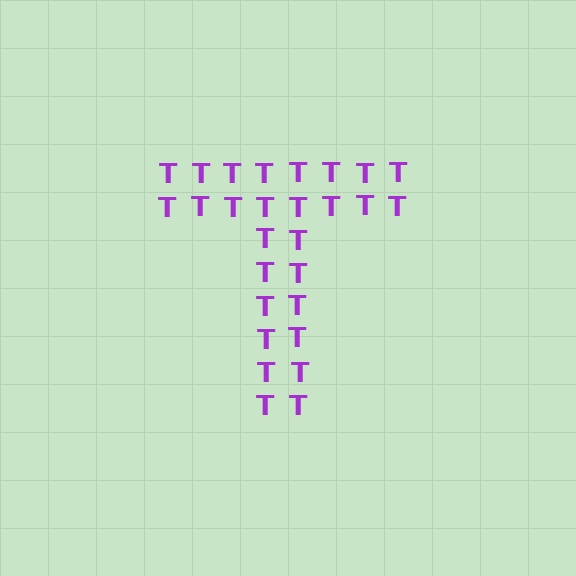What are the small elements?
The small elements are letter T's.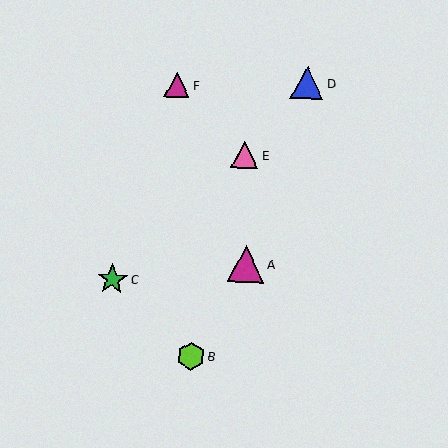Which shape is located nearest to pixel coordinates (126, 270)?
The green star (labeled C) at (112, 279) is nearest to that location.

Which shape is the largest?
The magenta triangle (labeled A) is the largest.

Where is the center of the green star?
The center of the green star is at (112, 279).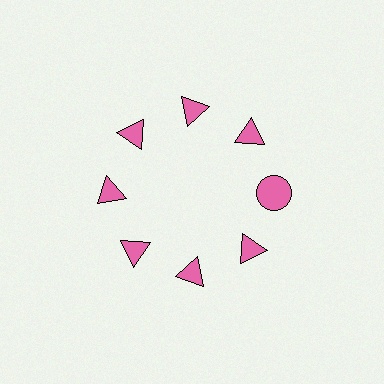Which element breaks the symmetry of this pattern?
The pink circle at roughly the 3 o'clock position breaks the symmetry. All other shapes are pink triangles.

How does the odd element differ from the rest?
It has a different shape: circle instead of triangle.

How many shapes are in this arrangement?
There are 8 shapes arranged in a ring pattern.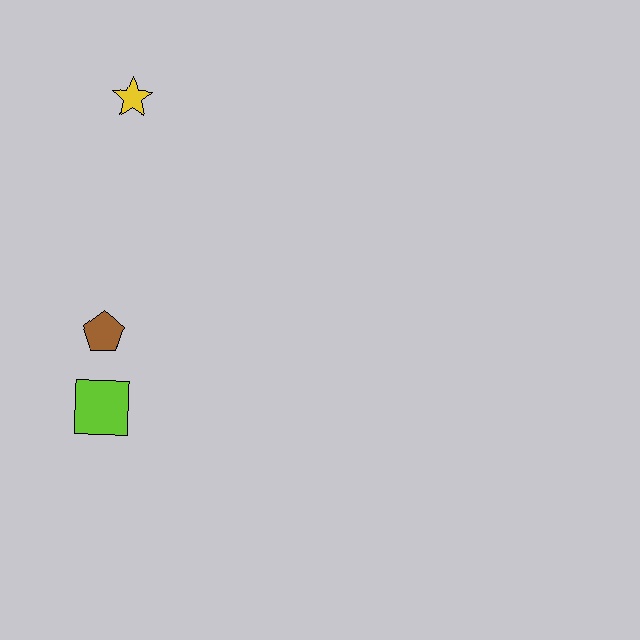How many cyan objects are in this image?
There are no cyan objects.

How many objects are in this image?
There are 3 objects.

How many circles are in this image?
There are no circles.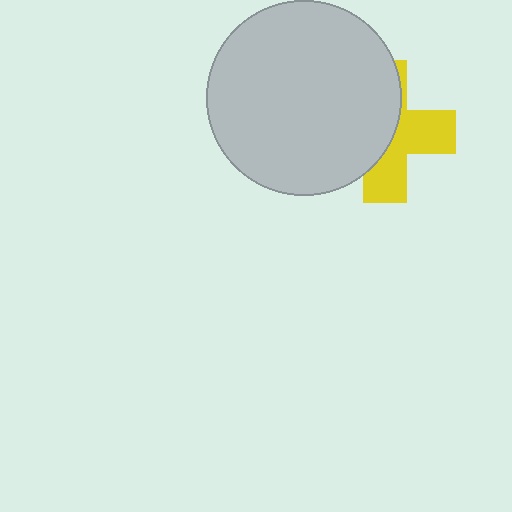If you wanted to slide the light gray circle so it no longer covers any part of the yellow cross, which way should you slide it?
Slide it left — that is the most direct way to separate the two shapes.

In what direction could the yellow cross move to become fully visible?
The yellow cross could move right. That would shift it out from behind the light gray circle entirely.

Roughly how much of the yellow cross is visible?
About half of it is visible (roughly 47%).